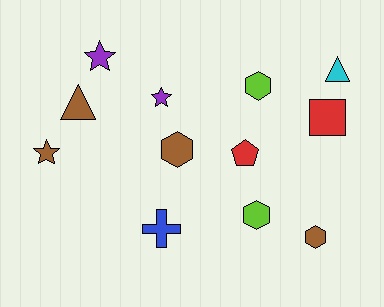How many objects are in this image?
There are 12 objects.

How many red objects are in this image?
There are 2 red objects.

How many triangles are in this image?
There are 2 triangles.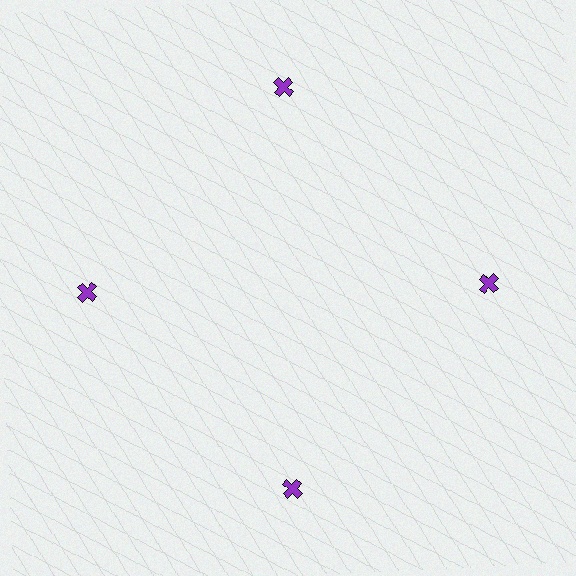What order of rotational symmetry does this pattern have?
This pattern has 4-fold rotational symmetry.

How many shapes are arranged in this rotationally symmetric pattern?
There are 4 shapes, arranged in 4 groups of 1.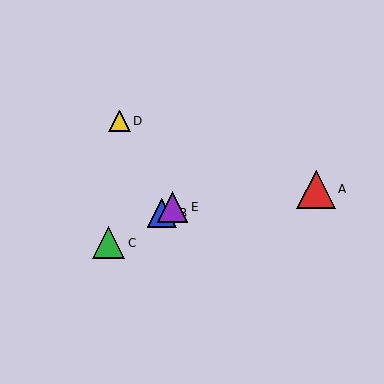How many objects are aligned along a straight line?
3 objects (B, C, E) are aligned along a straight line.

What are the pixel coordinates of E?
Object E is at (173, 207).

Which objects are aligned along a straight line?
Objects B, C, E are aligned along a straight line.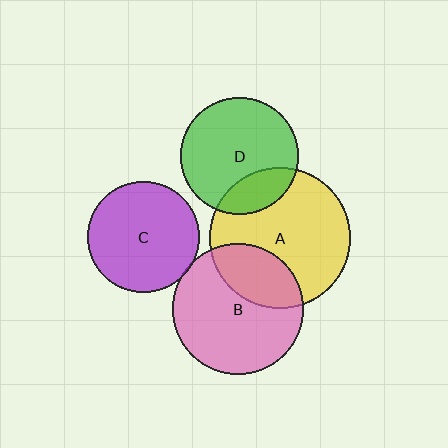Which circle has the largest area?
Circle A (yellow).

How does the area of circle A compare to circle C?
Approximately 1.6 times.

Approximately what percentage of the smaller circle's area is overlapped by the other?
Approximately 20%.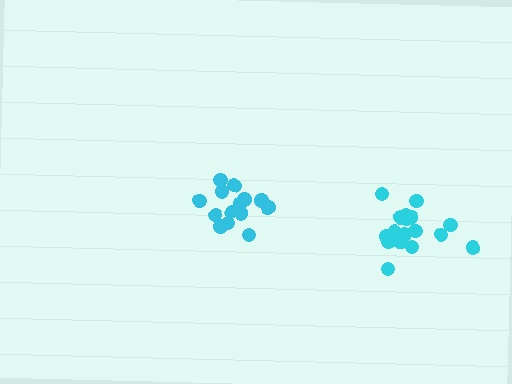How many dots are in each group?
Group 1: 14 dots, Group 2: 19 dots (33 total).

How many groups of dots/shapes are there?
There are 2 groups.